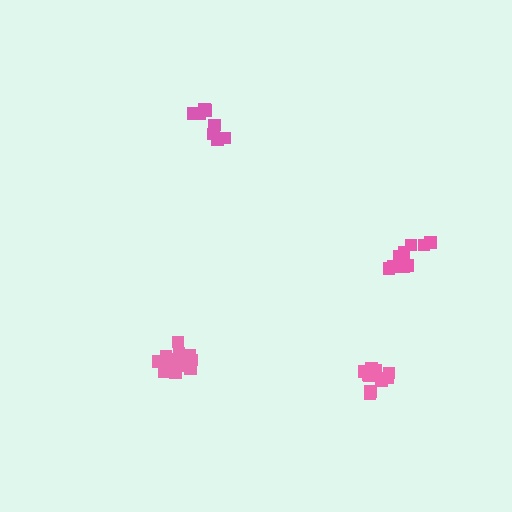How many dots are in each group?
Group 1: 9 dots, Group 2: 12 dots, Group 3: 9 dots, Group 4: 11 dots (41 total).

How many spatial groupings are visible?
There are 4 spatial groupings.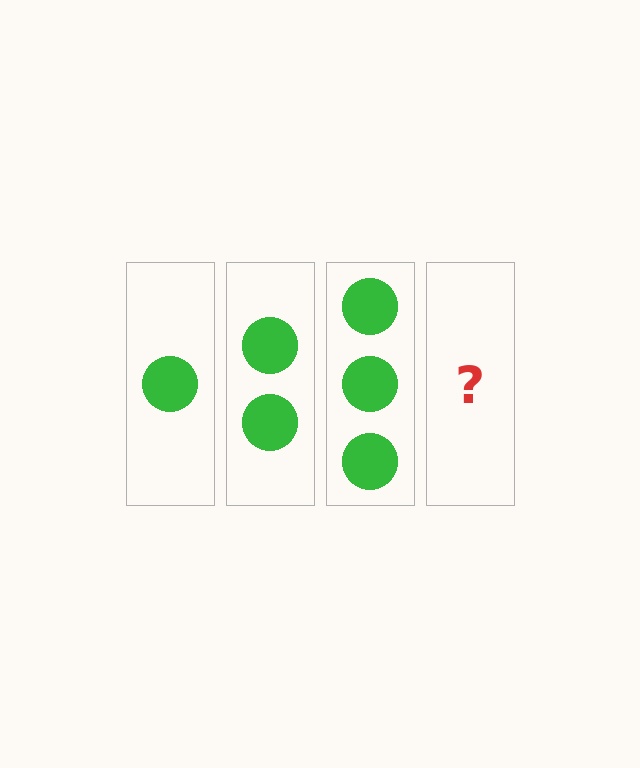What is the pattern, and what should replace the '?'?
The pattern is that each step adds one more circle. The '?' should be 4 circles.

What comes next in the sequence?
The next element should be 4 circles.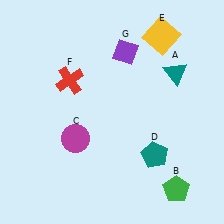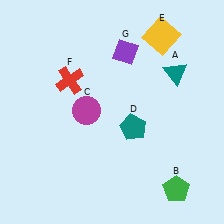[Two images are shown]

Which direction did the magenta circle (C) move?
The magenta circle (C) moved up.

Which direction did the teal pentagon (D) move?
The teal pentagon (D) moved up.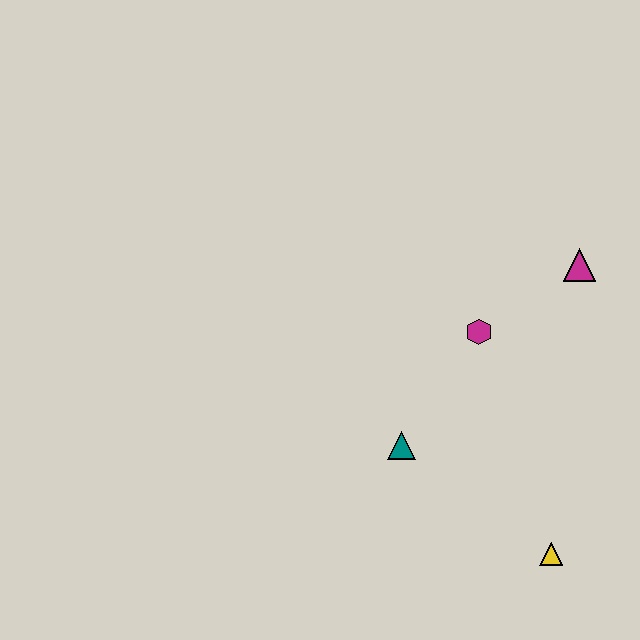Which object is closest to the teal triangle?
The magenta hexagon is closest to the teal triangle.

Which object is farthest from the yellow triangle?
The magenta triangle is farthest from the yellow triangle.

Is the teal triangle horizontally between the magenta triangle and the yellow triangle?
No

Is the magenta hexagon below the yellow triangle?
No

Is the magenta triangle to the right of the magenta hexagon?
Yes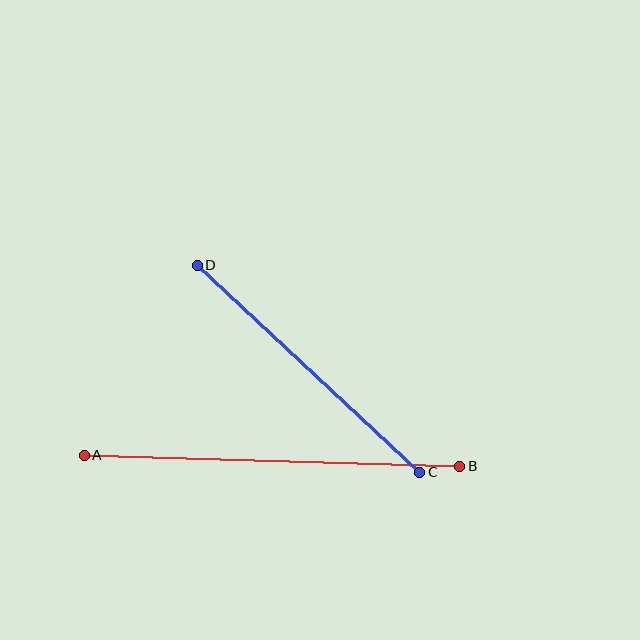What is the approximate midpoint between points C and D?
The midpoint is at approximately (309, 369) pixels.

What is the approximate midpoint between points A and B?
The midpoint is at approximately (272, 461) pixels.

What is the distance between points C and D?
The distance is approximately 304 pixels.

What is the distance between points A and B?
The distance is approximately 376 pixels.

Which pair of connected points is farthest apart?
Points A and B are farthest apart.